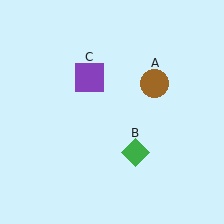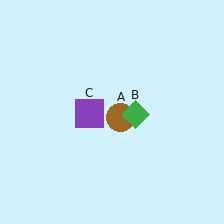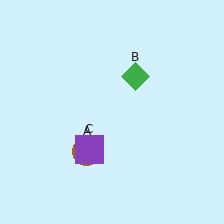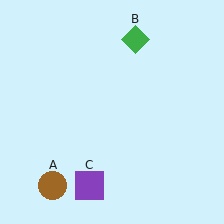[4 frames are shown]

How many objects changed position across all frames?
3 objects changed position: brown circle (object A), green diamond (object B), purple square (object C).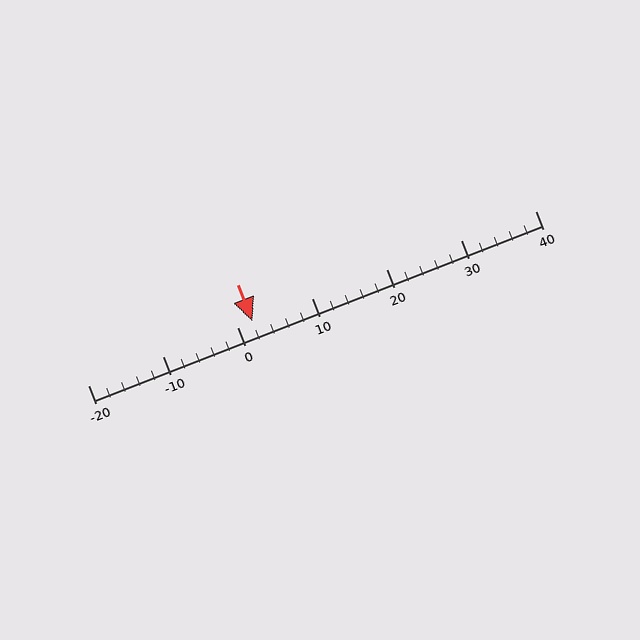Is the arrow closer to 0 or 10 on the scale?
The arrow is closer to 0.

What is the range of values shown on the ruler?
The ruler shows values from -20 to 40.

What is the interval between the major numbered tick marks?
The major tick marks are spaced 10 units apart.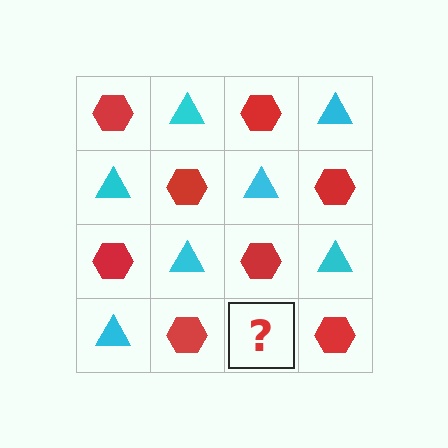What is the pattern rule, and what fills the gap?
The rule is that it alternates red hexagon and cyan triangle in a checkerboard pattern. The gap should be filled with a cyan triangle.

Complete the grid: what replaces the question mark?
The question mark should be replaced with a cyan triangle.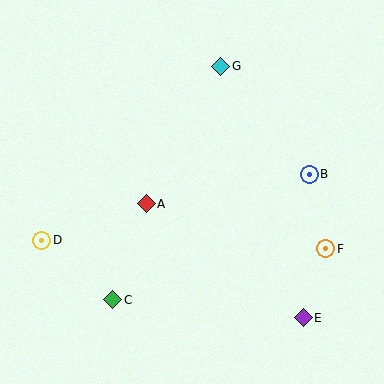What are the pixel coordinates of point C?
Point C is at (113, 300).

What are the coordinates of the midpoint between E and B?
The midpoint between E and B is at (306, 246).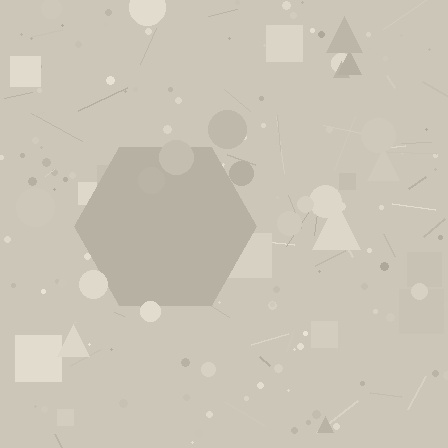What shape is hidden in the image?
A hexagon is hidden in the image.